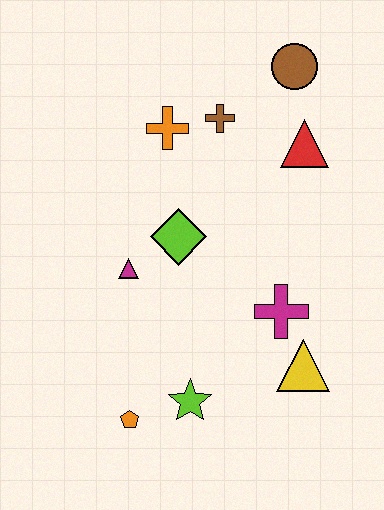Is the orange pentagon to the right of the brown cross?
No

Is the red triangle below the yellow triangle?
No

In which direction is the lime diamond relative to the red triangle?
The lime diamond is to the left of the red triangle.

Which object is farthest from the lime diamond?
The brown circle is farthest from the lime diamond.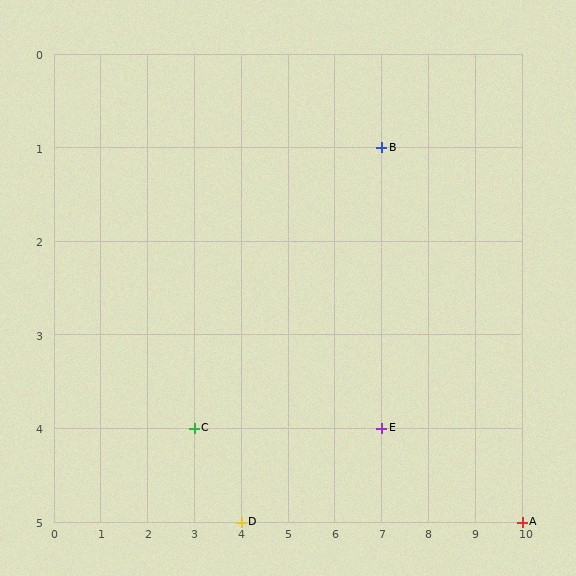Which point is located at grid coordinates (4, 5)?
Point D is at (4, 5).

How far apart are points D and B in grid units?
Points D and B are 3 columns and 4 rows apart (about 5.0 grid units diagonally).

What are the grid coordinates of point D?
Point D is at grid coordinates (4, 5).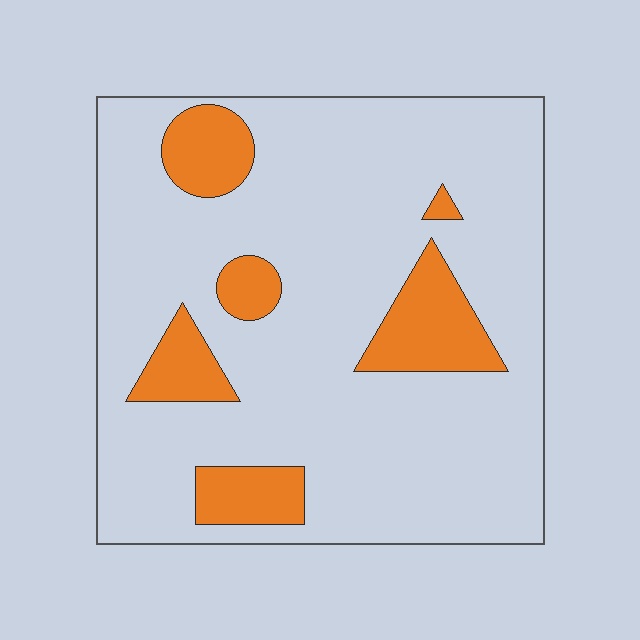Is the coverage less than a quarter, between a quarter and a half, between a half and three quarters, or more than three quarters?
Less than a quarter.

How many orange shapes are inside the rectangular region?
6.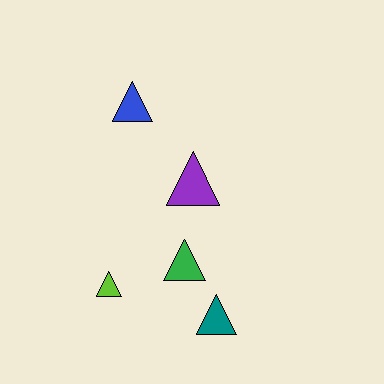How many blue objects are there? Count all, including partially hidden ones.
There is 1 blue object.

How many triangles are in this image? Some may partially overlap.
There are 5 triangles.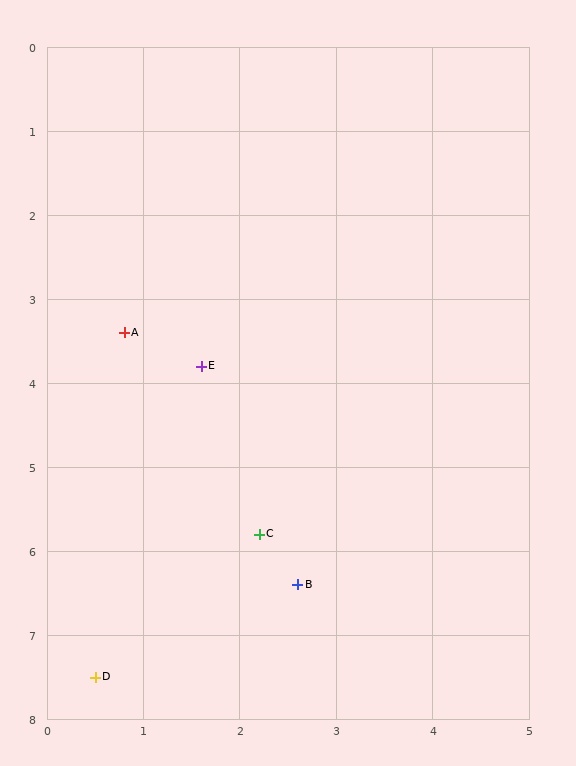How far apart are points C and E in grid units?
Points C and E are about 2.1 grid units apart.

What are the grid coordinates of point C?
Point C is at approximately (2.2, 5.8).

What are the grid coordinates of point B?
Point B is at approximately (2.6, 6.4).